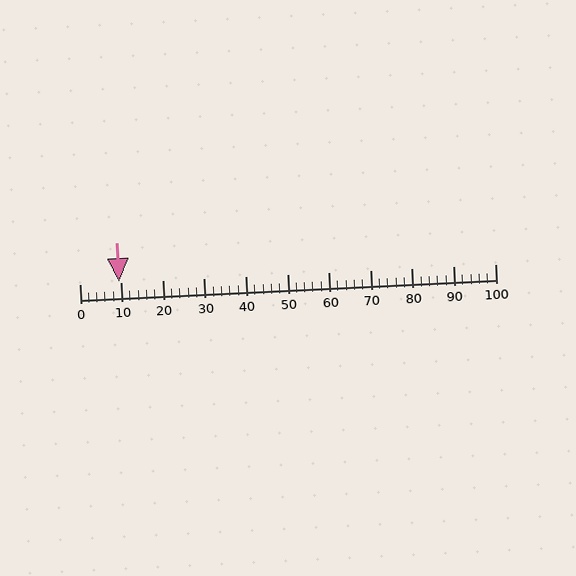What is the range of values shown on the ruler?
The ruler shows values from 0 to 100.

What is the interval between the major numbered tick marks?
The major tick marks are spaced 10 units apart.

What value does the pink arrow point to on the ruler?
The pink arrow points to approximately 10.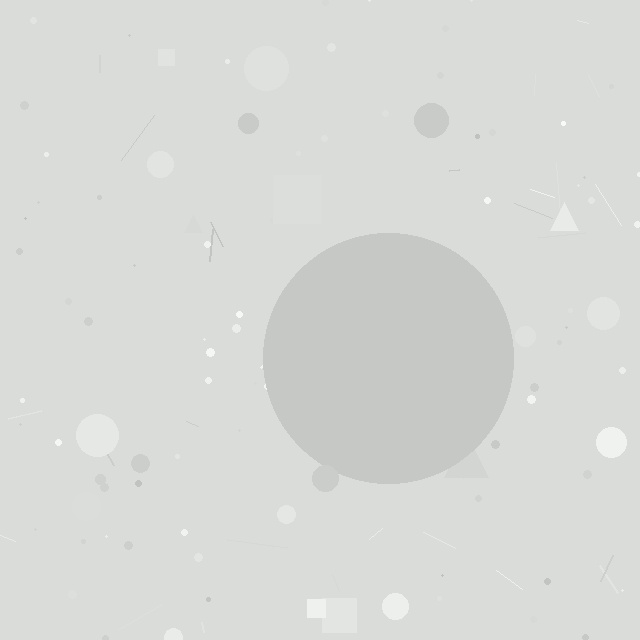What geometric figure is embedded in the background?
A circle is embedded in the background.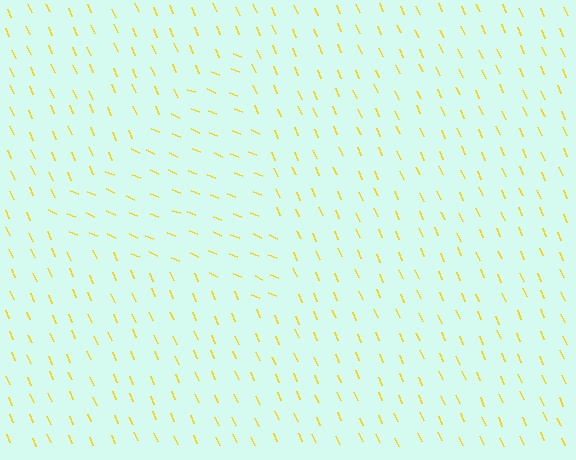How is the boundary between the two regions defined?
The boundary is defined purely by a change in line orientation (approximately 45 degrees difference). All lines are the same color and thickness.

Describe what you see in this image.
The image is filled with small yellow line segments. A triangle region in the image has lines oriented differently from the surrounding lines, creating a visible texture boundary.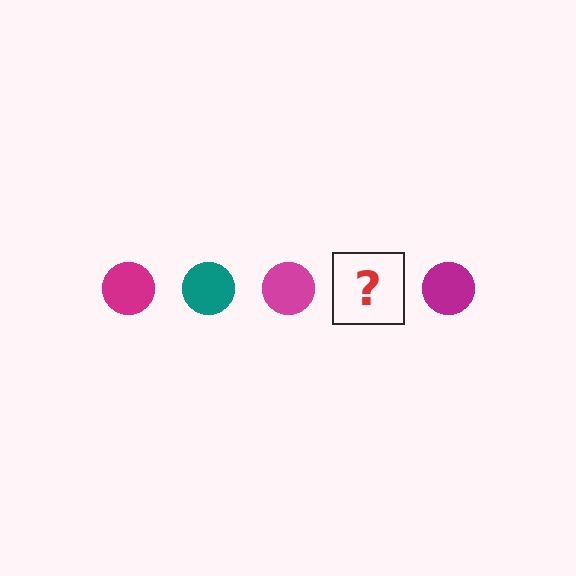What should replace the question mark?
The question mark should be replaced with a teal circle.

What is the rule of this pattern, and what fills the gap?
The rule is that the pattern cycles through magenta, teal circles. The gap should be filled with a teal circle.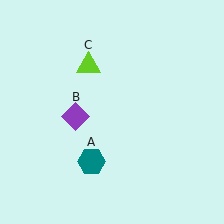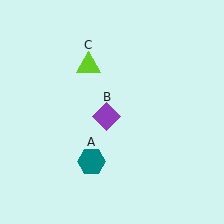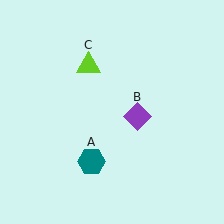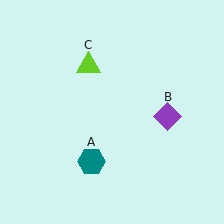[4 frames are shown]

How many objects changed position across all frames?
1 object changed position: purple diamond (object B).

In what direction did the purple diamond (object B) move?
The purple diamond (object B) moved right.